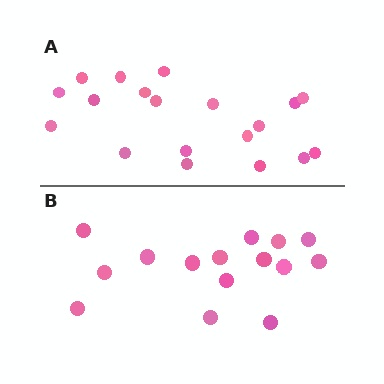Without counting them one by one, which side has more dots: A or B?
Region A (the top region) has more dots.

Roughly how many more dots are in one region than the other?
Region A has about 4 more dots than region B.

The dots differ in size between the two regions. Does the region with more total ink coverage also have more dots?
No. Region B has more total ink coverage because its dots are larger, but region A actually contains more individual dots. Total area can be misleading — the number of items is what matters here.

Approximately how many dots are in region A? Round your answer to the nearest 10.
About 20 dots. (The exact count is 19, which rounds to 20.)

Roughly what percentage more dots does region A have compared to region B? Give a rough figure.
About 25% more.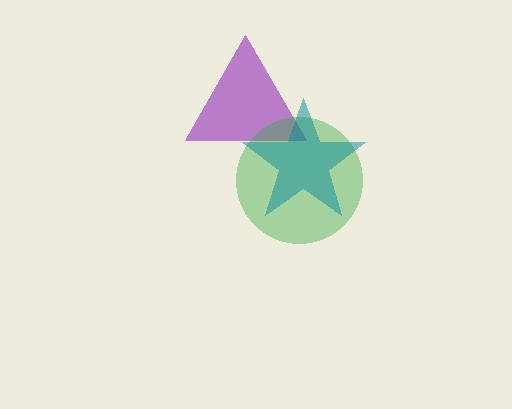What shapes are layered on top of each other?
The layered shapes are: a purple triangle, a green circle, a teal star.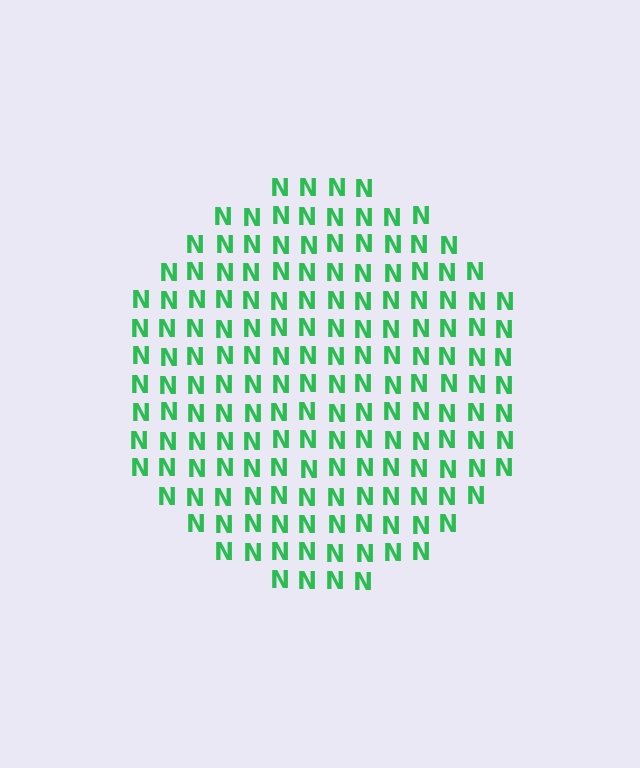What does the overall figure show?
The overall figure shows a circle.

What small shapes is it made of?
It is made of small letter N's.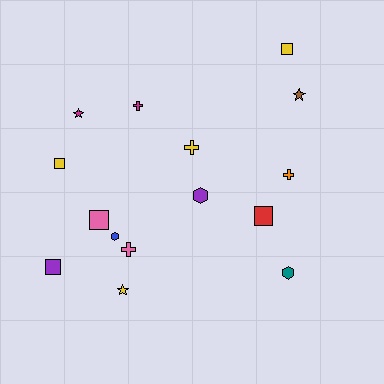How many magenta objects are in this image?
There are 2 magenta objects.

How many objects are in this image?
There are 15 objects.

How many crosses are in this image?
There are 4 crosses.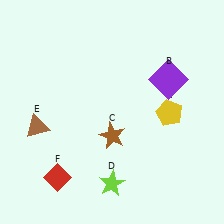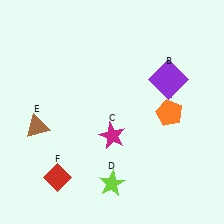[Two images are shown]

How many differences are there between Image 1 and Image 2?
There are 2 differences between the two images.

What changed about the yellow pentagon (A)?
In Image 1, A is yellow. In Image 2, it changed to orange.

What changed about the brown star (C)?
In Image 1, C is brown. In Image 2, it changed to magenta.